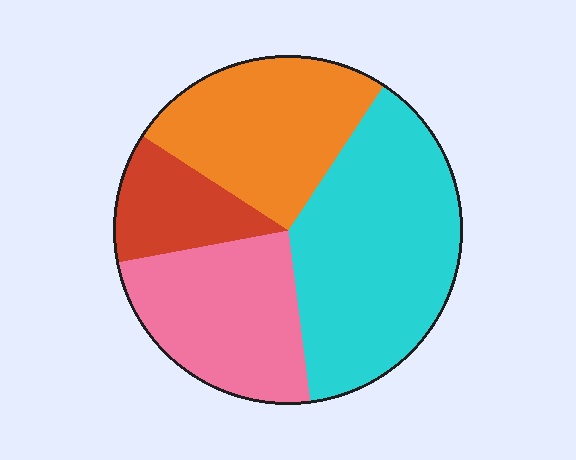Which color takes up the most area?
Cyan, at roughly 40%.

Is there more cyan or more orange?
Cyan.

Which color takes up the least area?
Red, at roughly 10%.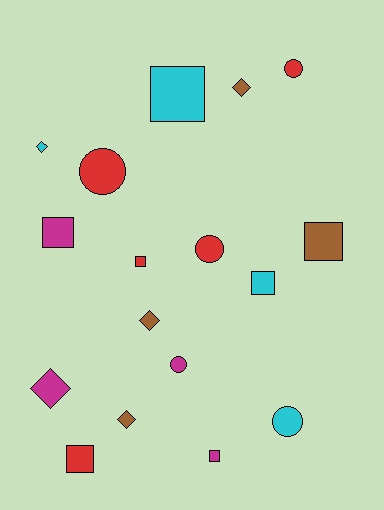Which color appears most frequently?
Red, with 5 objects.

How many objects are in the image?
There are 17 objects.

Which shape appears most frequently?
Square, with 7 objects.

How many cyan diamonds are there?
There is 1 cyan diamond.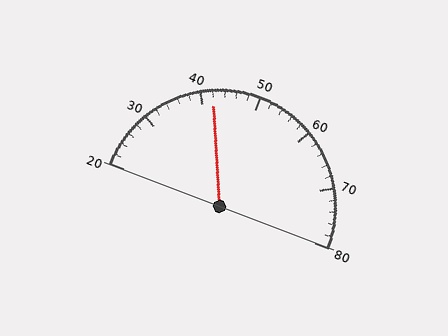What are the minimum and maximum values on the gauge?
The gauge ranges from 20 to 80.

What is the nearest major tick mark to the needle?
The nearest major tick mark is 40.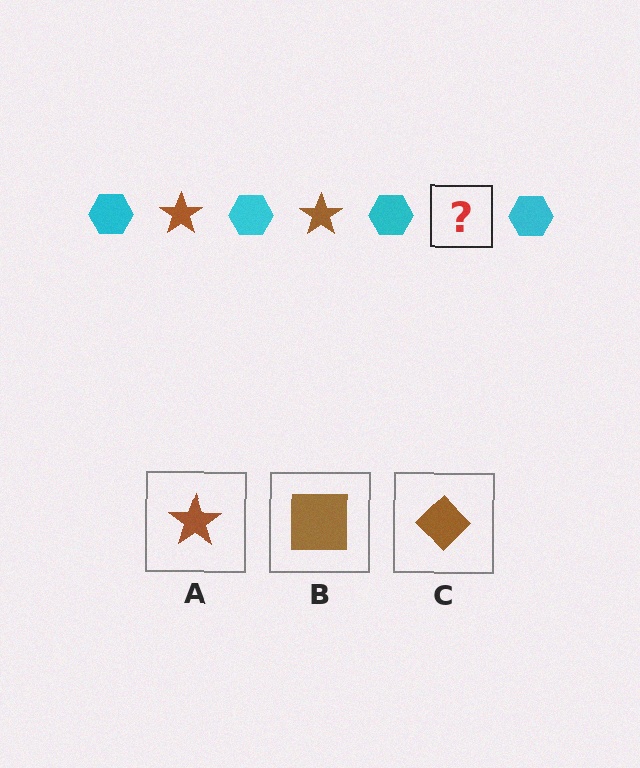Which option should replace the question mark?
Option A.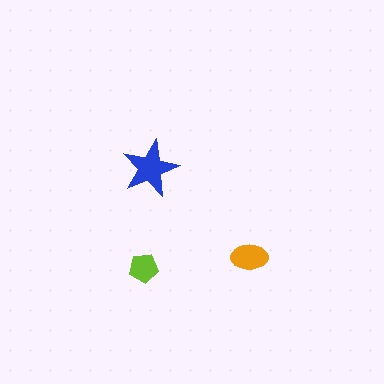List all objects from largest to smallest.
The blue star, the orange ellipse, the lime pentagon.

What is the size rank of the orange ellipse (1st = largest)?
2nd.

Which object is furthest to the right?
The orange ellipse is rightmost.